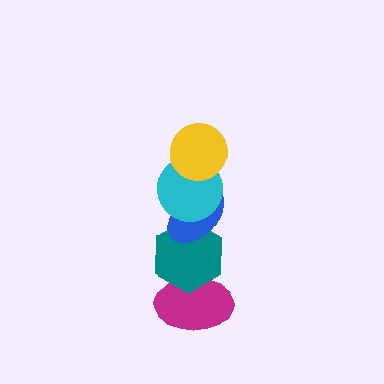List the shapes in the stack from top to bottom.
From top to bottom: the yellow circle, the cyan circle, the blue ellipse, the teal hexagon, the magenta ellipse.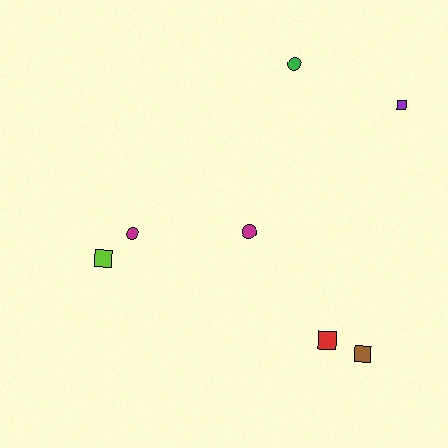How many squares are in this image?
There are 4 squares.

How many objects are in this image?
There are 7 objects.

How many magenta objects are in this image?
There are 2 magenta objects.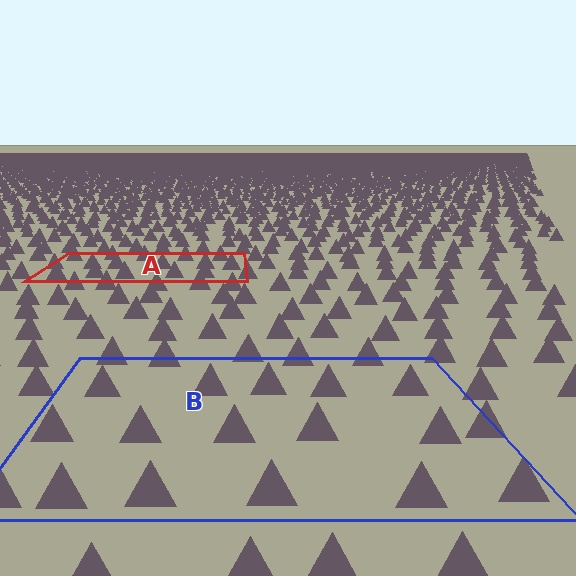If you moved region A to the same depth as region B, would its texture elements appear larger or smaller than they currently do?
They would appear larger. At a closer depth, the same texture elements are projected at a bigger on-screen size.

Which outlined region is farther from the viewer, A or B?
Region A is farther from the viewer — the texture elements inside it appear smaller and more densely packed.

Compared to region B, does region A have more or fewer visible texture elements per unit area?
Region A has more texture elements per unit area — they are packed more densely because it is farther away.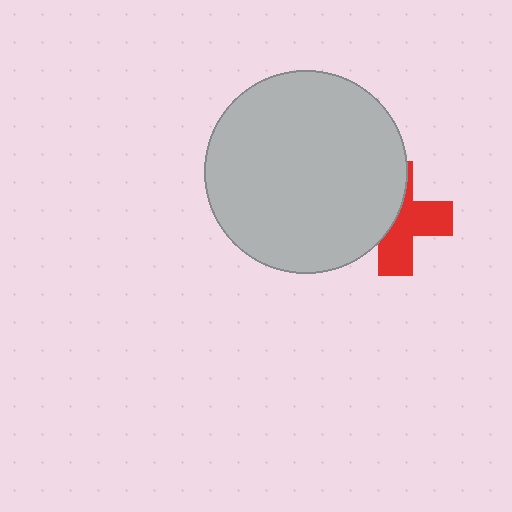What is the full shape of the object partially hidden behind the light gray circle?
The partially hidden object is a red cross.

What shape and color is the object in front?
The object in front is a light gray circle.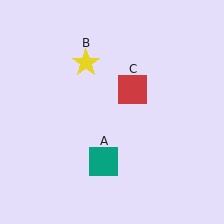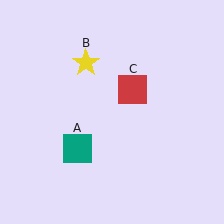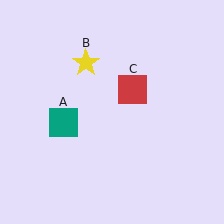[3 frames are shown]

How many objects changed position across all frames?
1 object changed position: teal square (object A).